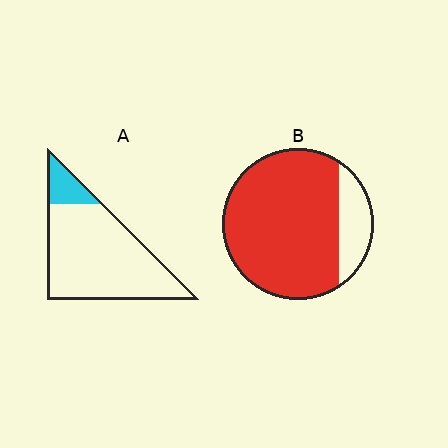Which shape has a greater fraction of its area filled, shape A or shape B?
Shape B.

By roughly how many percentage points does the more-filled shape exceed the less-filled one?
By roughly 70 percentage points (B over A).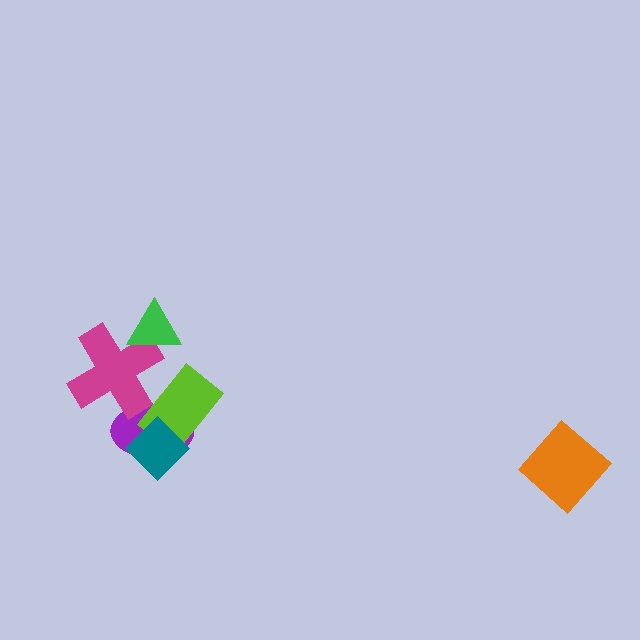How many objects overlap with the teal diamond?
2 objects overlap with the teal diamond.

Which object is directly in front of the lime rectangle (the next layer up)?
The magenta cross is directly in front of the lime rectangle.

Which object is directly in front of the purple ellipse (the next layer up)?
The lime rectangle is directly in front of the purple ellipse.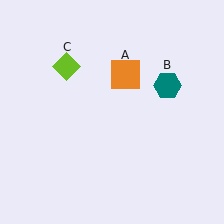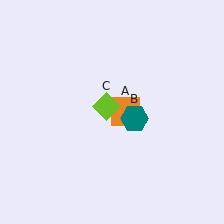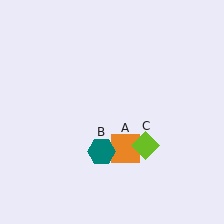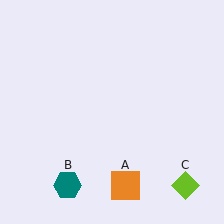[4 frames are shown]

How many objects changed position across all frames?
3 objects changed position: orange square (object A), teal hexagon (object B), lime diamond (object C).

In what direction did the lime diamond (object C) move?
The lime diamond (object C) moved down and to the right.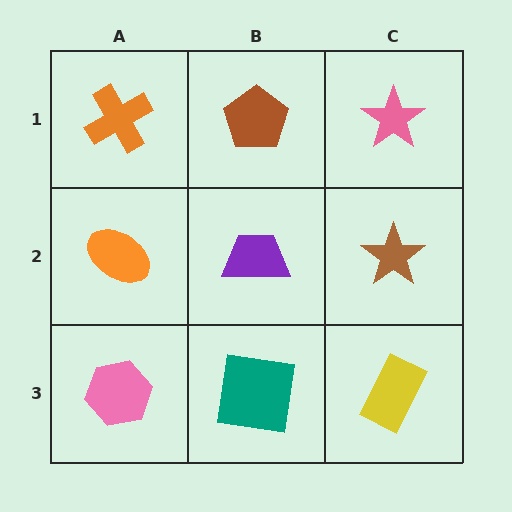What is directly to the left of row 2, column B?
An orange ellipse.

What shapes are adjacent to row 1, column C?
A brown star (row 2, column C), a brown pentagon (row 1, column B).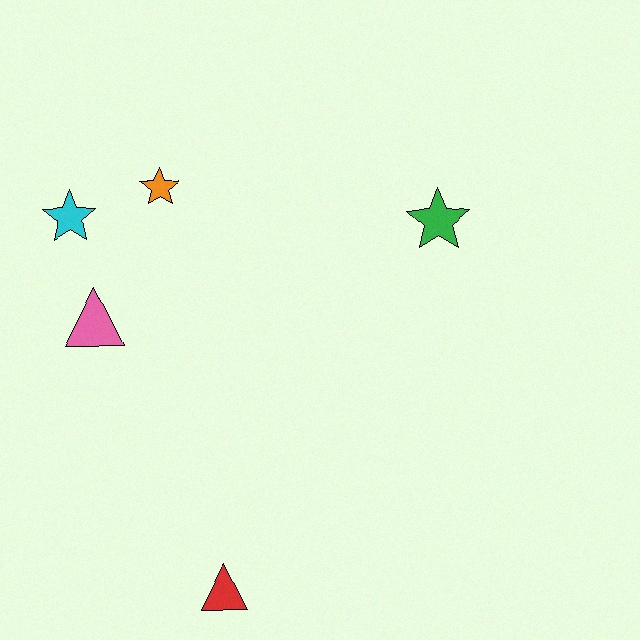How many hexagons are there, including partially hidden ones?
There are no hexagons.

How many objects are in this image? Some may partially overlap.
There are 5 objects.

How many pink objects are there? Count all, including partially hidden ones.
There is 1 pink object.